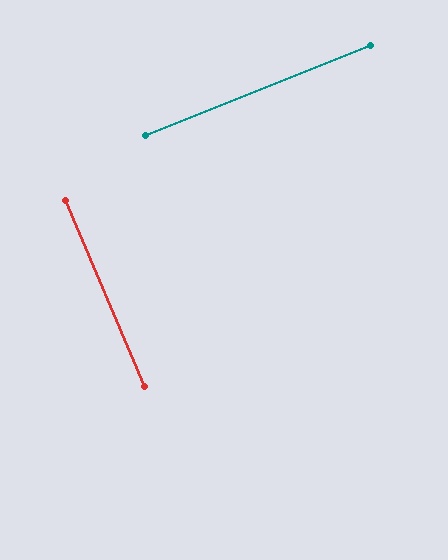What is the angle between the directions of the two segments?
Approximately 89 degrees.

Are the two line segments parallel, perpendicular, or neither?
Perpendicular — they meet at approximately 89°.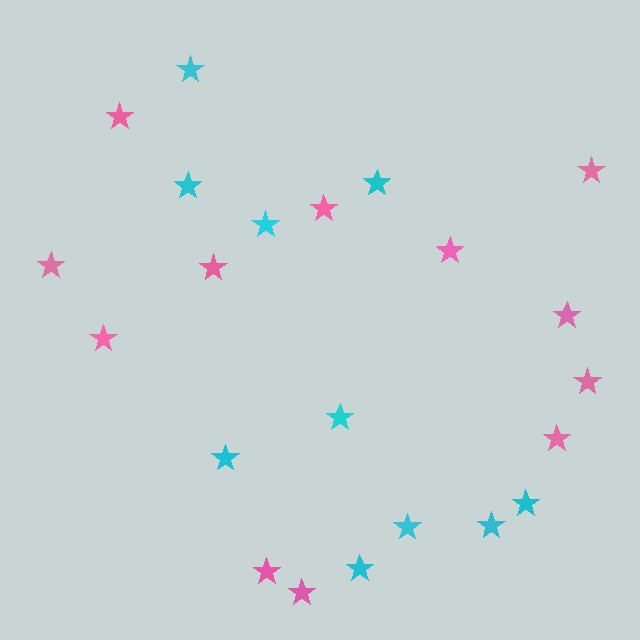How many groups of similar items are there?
There are 2 groups: one group of cyan stars (10) and one group of pink stars (12).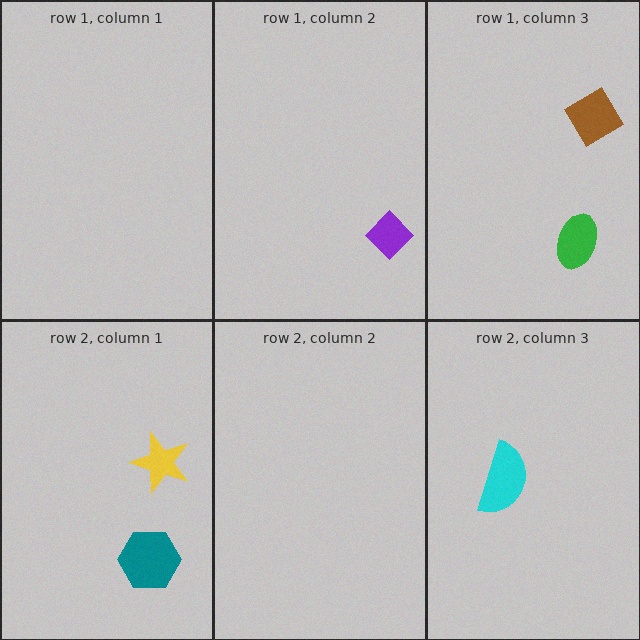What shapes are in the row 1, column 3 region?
The brown diamond, the green ellipse.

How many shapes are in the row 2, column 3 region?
1.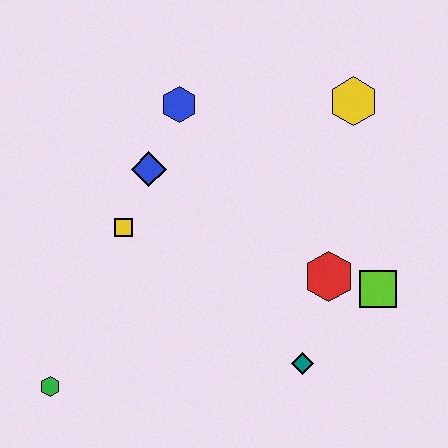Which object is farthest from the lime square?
The green hexagon is farthest from the lime square.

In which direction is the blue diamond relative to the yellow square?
The blue diamond is above the yellow square.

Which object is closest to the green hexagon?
The yellow square is closest to the green hexagon.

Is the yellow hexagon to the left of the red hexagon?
No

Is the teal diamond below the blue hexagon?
Yes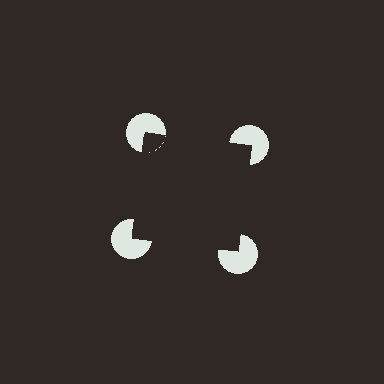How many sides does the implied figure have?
4 sides.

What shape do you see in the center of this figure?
An illusory square — its edges are inferred from the aligned wedge cuts in the pac-man discs, not physically drawn.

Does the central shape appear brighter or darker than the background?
It typically appears slightly darker than the background, even though no actual brightness change is drawn.